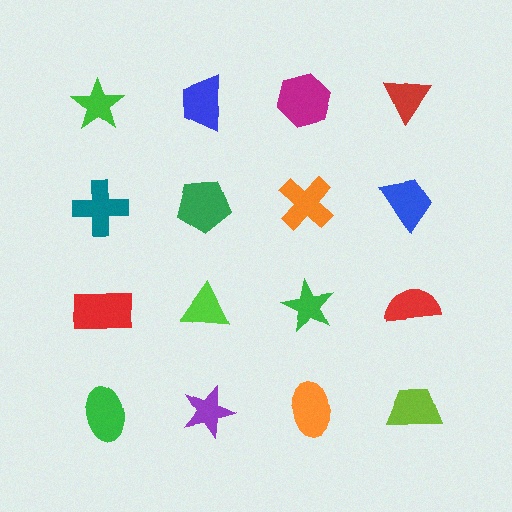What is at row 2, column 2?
A green pentagon.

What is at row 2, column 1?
A teal cross.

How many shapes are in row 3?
4 shapes.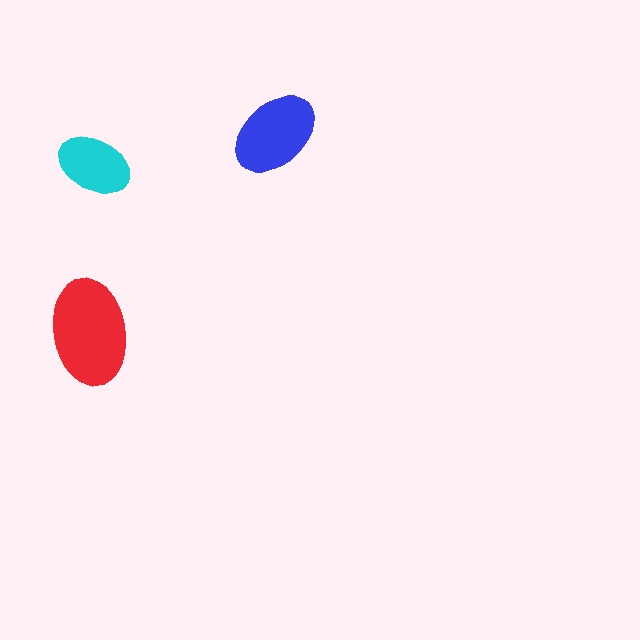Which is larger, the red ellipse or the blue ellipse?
The red one.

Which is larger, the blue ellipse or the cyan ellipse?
The blue one.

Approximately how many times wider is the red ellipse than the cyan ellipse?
About 1.5 times wider.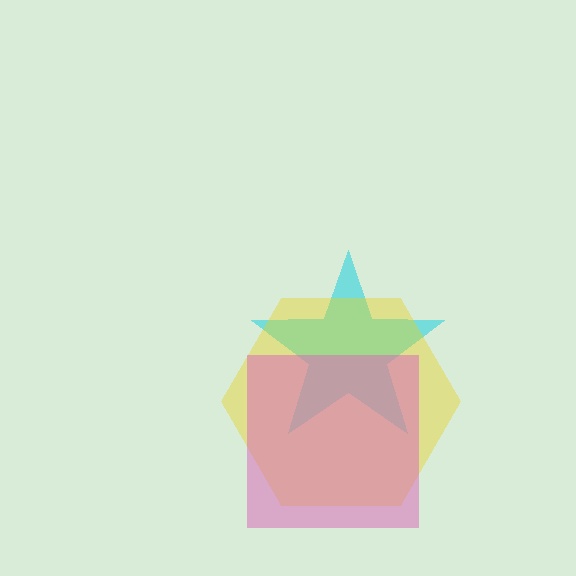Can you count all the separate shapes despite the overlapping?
Yes, there are 3 separate shapes.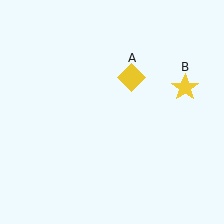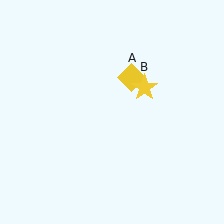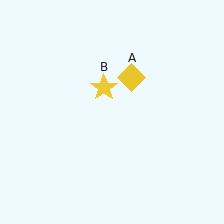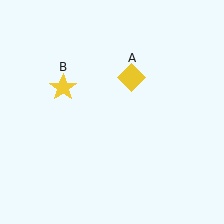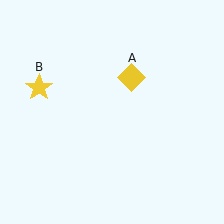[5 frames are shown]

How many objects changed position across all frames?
1 object changed position: yellow star (object B).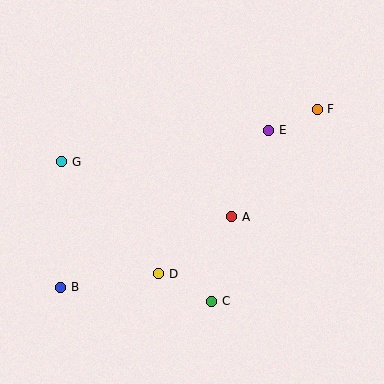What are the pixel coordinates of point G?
Point G is at (62, 162).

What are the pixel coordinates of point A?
Point A is at (232, 217).